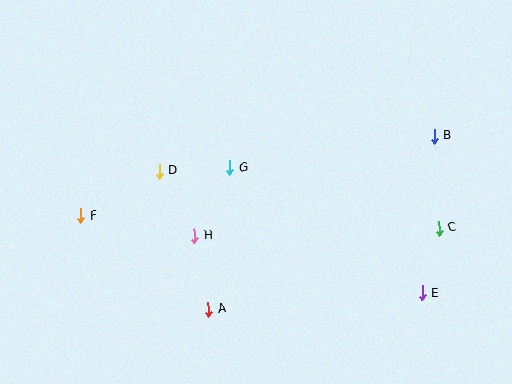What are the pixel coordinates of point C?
Point C is at (439, 228).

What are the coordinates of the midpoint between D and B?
The midpoint between D and B is at (297, 154).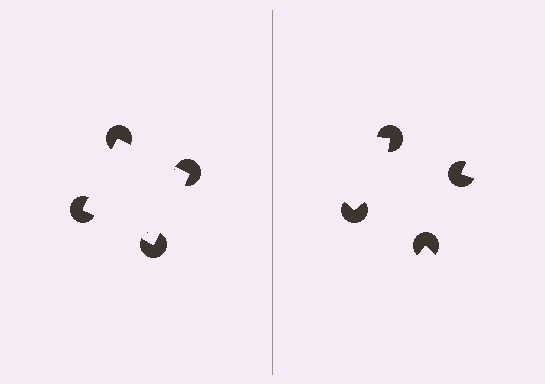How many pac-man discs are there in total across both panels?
8 — 4 on each side.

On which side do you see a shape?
An illusory square appears on the left side. On the right side the wedge cuts are rotated, so no coherent shape forms.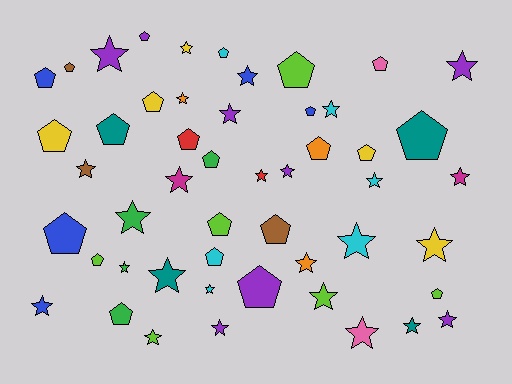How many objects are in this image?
There are 50 objects.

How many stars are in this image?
There are 27 stars.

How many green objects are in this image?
There are 4 green objects.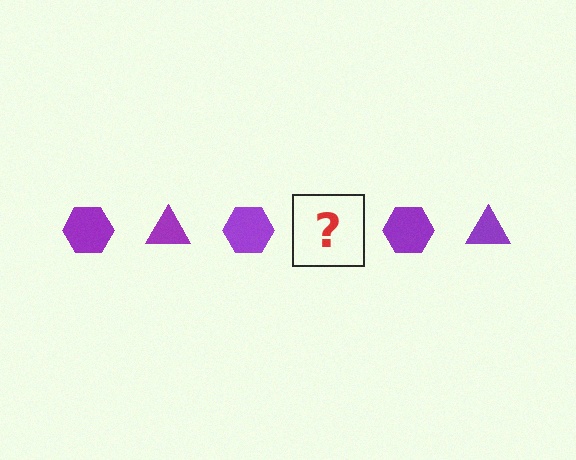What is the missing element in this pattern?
The missing element is a purple triangle.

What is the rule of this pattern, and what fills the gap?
The rule is that the pattern cycles through hexagon, triangle shapes in purple. The gap should be filled with a purple triangle.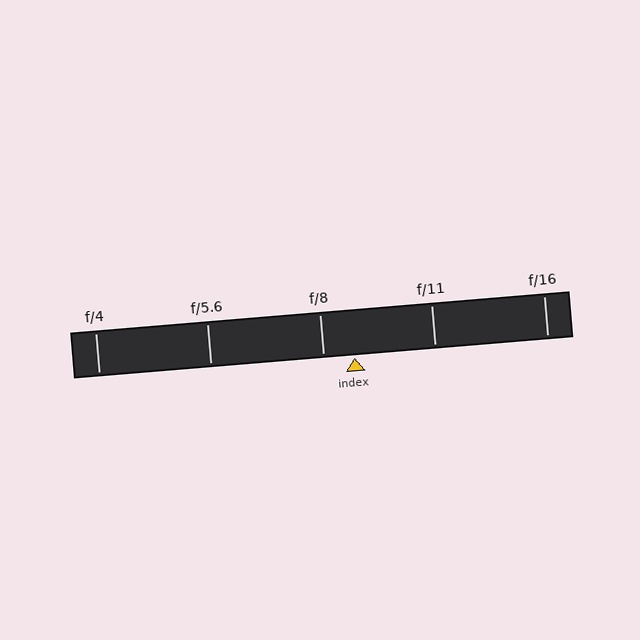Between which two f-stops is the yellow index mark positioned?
The index mark is between f/8 and f/11.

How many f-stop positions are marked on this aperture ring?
There are 5 f-stop positions marked.